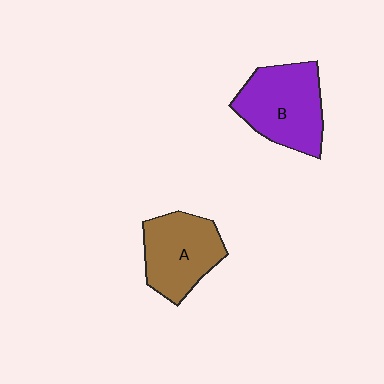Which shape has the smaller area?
Shape A (brown).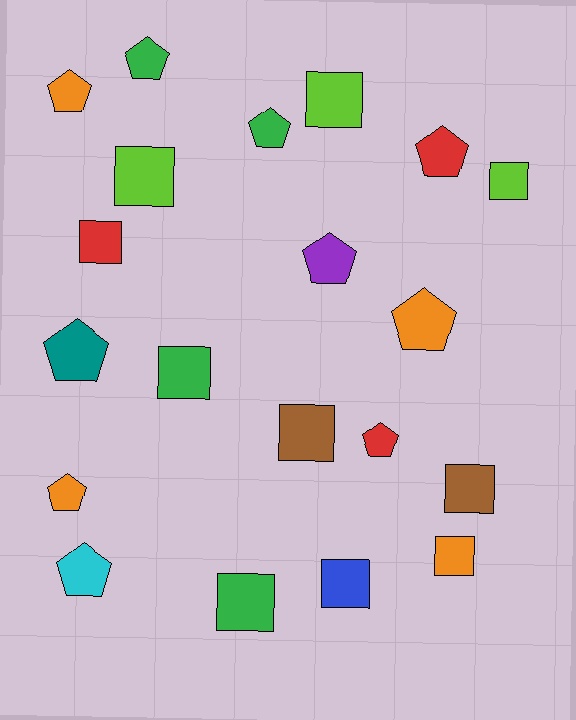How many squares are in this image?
There are 10 squares.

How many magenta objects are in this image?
There are no magenta objects.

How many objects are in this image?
There are 20 objects.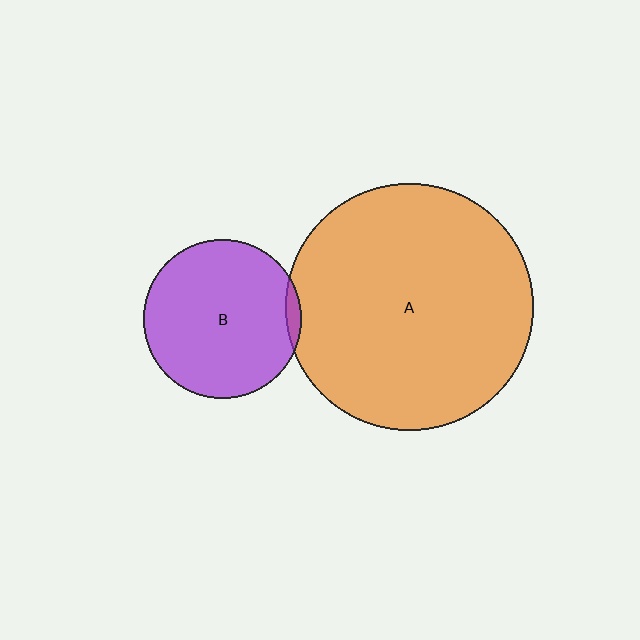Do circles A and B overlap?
Yes.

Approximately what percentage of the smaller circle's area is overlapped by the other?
Approximately 5%.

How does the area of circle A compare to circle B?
Approximately 2.5 times.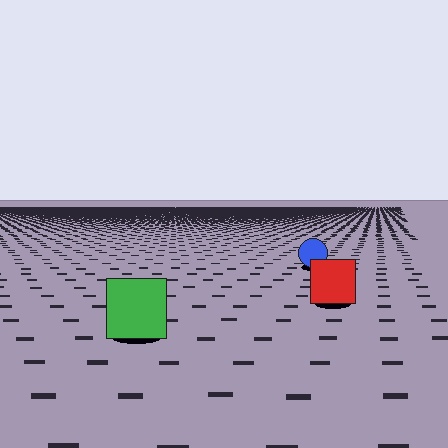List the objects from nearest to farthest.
From nearest to farthest: the green square, the red square, the blue circle.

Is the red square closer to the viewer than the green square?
No. The green square is closer — you can tell from the texture gradient: the ground texture is coarser near it.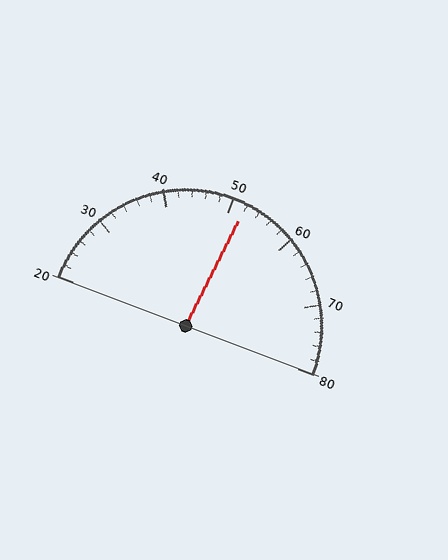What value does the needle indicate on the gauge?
The needle indicates approximately 52.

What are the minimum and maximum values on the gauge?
The gauge ranges from 20 to 80.